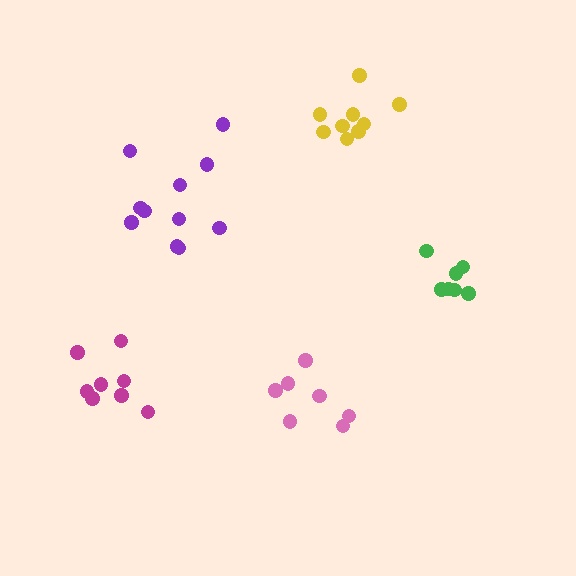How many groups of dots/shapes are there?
There are 5 groups.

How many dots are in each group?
Group 1: 8 dots, Group 2: 9 dots, Group 3: 11 dots, Group 4: 7 dots, Group 5: 7 dots (42 total).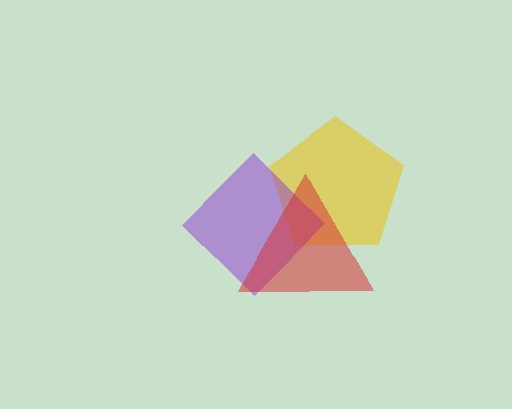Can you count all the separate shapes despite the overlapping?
Yes, there are 3 separate shapes.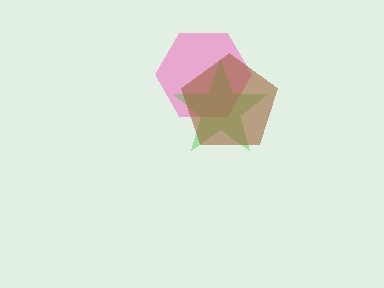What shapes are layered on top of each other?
The layered shapes are: a pink hexagon, a green star, a brown pentagon.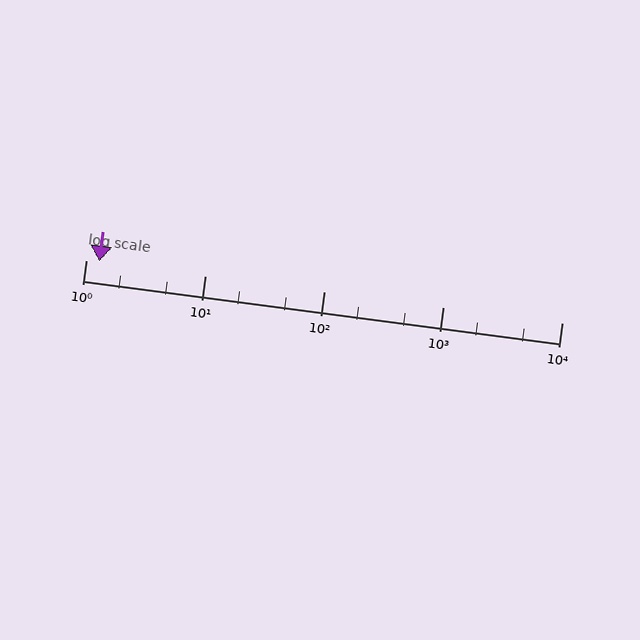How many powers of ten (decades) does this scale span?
The scale spans 4 decades, from 1 to 10000.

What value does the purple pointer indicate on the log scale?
The pointer indicates approximately 1.3.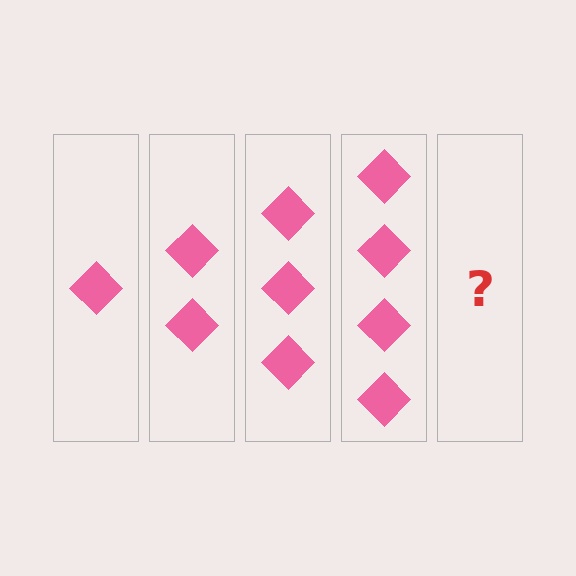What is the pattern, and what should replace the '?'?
The pattern is that each step adds one more diamond. The '?' should be 5 diamonds.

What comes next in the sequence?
The next element should be 5 diamonds.